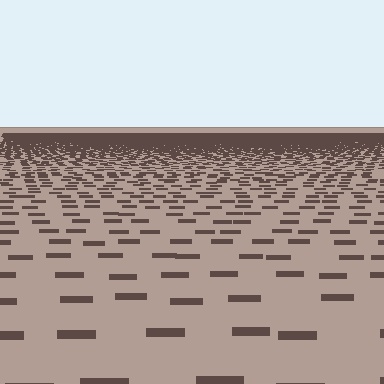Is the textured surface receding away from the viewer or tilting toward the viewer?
The surface is receding away from the viewer. Texture elements get smaller and denser toward the top.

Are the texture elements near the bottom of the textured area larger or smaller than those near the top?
Larger. Near the bottom, elements are closer to the viewer and appear at a bigger on-screen size.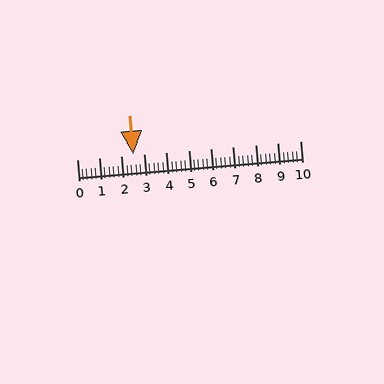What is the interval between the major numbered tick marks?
The major tick marks are spaced 1 units apart.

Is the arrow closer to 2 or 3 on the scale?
The arrow is closer to 3.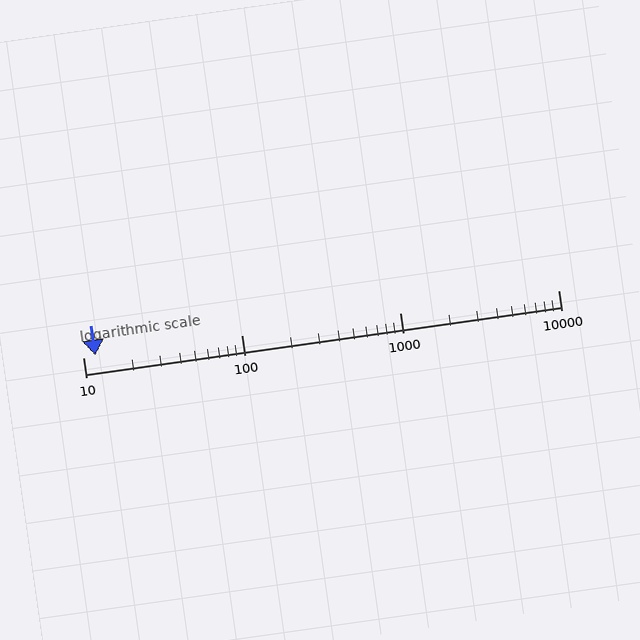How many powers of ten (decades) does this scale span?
The scale spans 3 decades, from 10 to 10000.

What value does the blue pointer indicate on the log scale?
The pointer indicates approximately 12.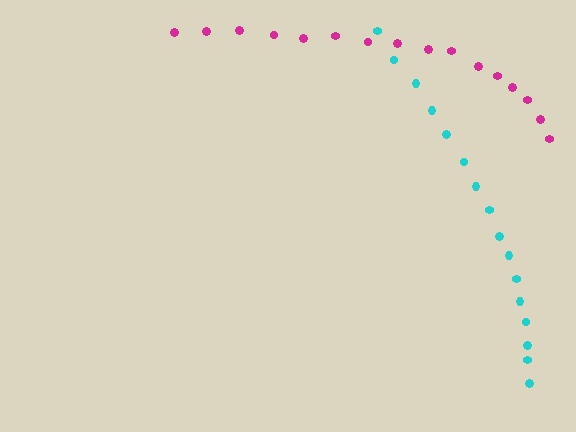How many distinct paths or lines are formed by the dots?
There are 2 distinct paths.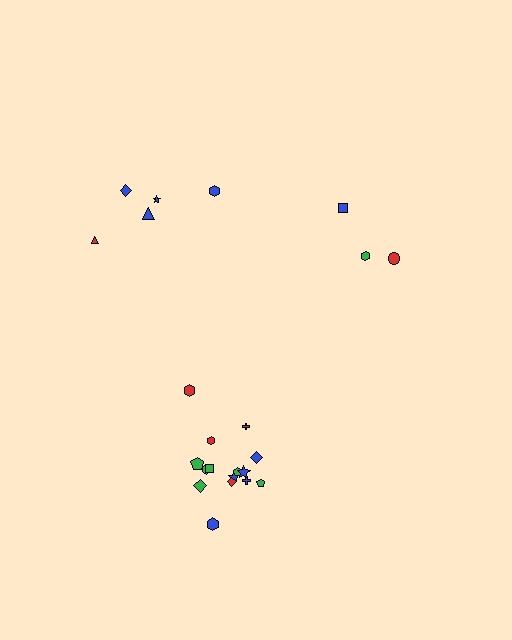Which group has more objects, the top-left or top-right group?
The top-left group.